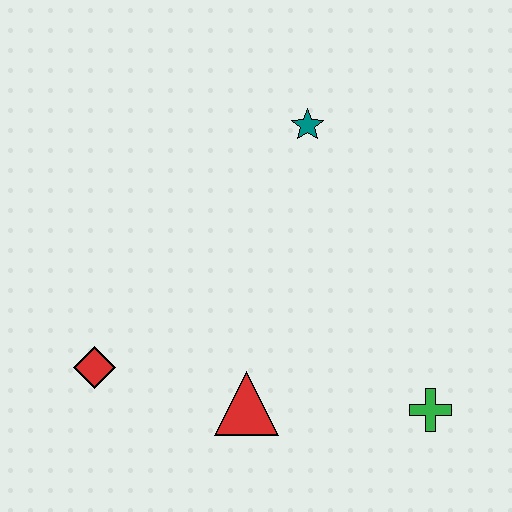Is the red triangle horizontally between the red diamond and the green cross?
Yes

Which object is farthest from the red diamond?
The green cross is farthest from the red diamond.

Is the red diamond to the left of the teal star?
Yes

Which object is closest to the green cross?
The red triangle is closest to the green cross.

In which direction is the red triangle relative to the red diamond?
The red triangle is to the right of the red diamond.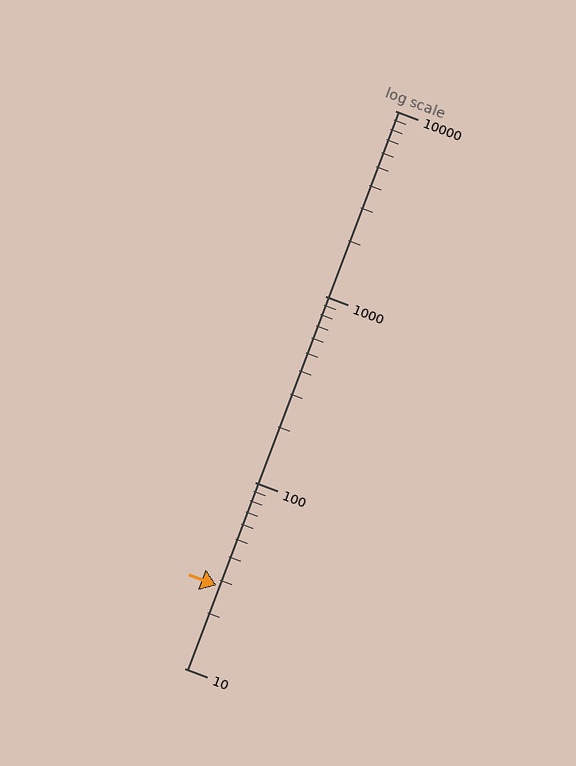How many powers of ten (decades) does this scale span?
The scale spans 3 decades, from 10 to 10000.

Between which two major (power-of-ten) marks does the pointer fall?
The pointer is between 10 and 100.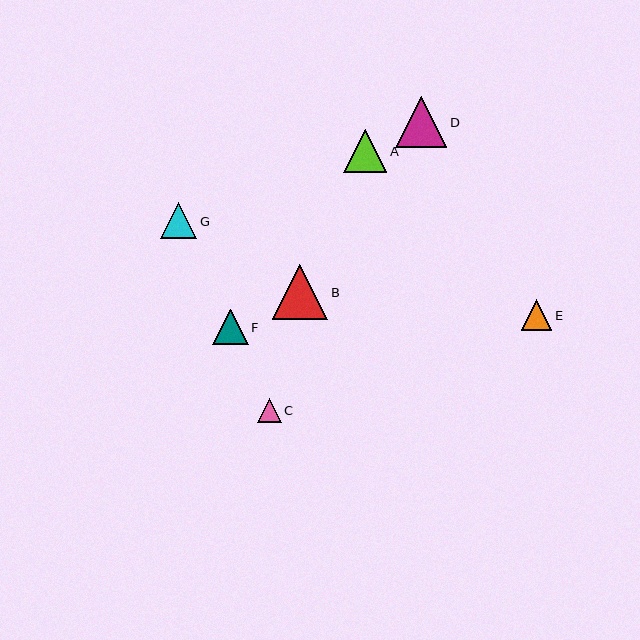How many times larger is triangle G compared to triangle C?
Triangle G is approximately 1.6 times the size of triangle C.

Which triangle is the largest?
Triangle B is the largest with a size of approximately 56 pixels.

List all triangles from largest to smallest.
From largest to smallest: B, D, A, G, F, E, C.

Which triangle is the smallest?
Triangle C is the smallest with a size of approximately 23 pixels.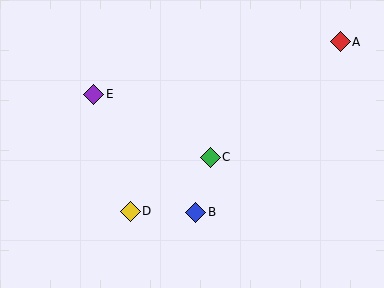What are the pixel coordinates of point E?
Point E is at (94, 94).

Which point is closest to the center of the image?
Point C at (210, 157) is closest to the center.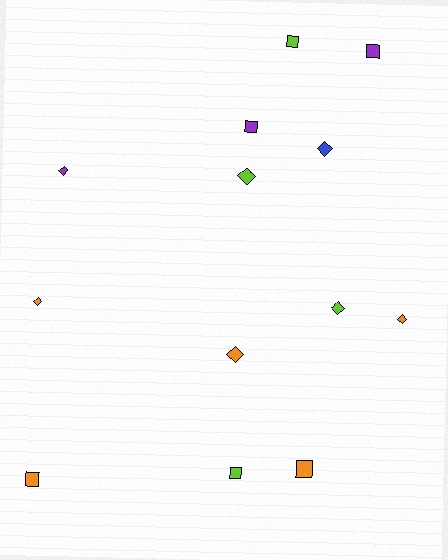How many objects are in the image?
There are 13 objects.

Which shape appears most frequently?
Diamond, with 7 objects.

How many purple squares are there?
There are 2 purple squares.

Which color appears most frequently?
Orange, with 5 objects.